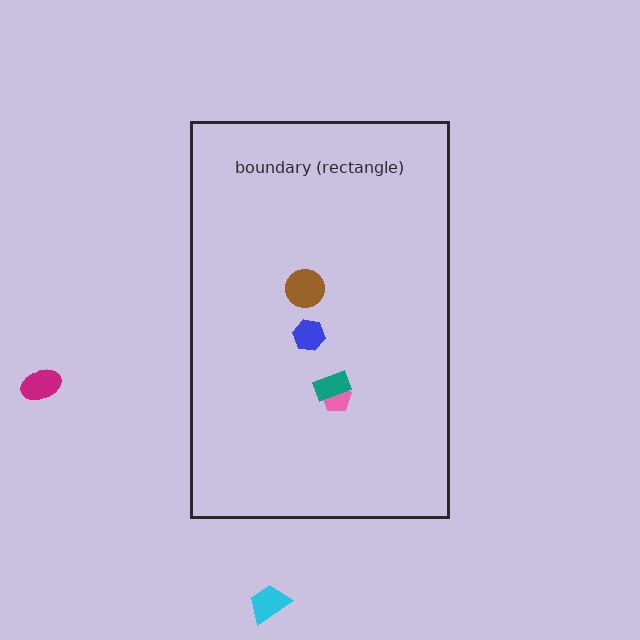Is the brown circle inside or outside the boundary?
Inside.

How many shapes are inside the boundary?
4 inside, 2 outside.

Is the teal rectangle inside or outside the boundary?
Inside.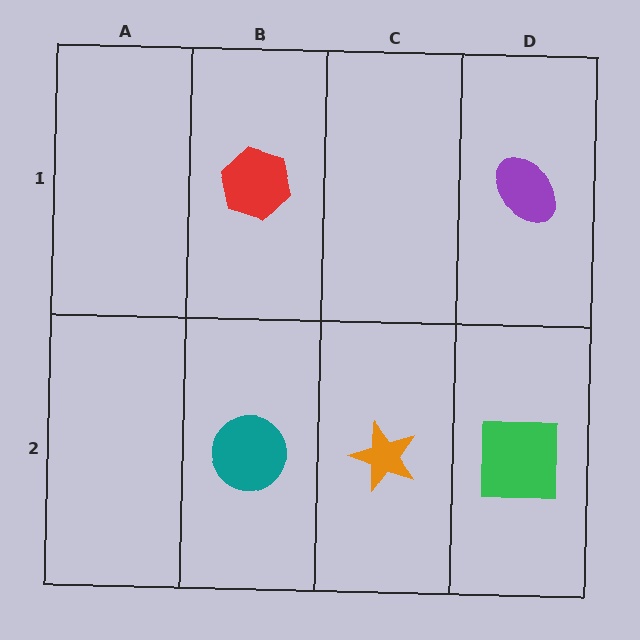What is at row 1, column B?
A red hexagon.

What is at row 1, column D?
A purple ellipse.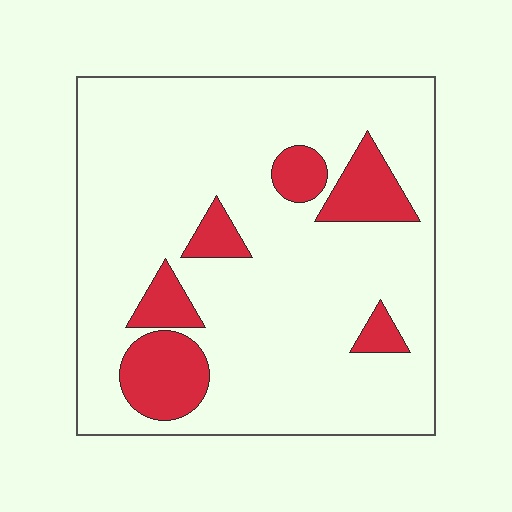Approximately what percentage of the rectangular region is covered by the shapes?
Approximately 15%.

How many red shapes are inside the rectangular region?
6.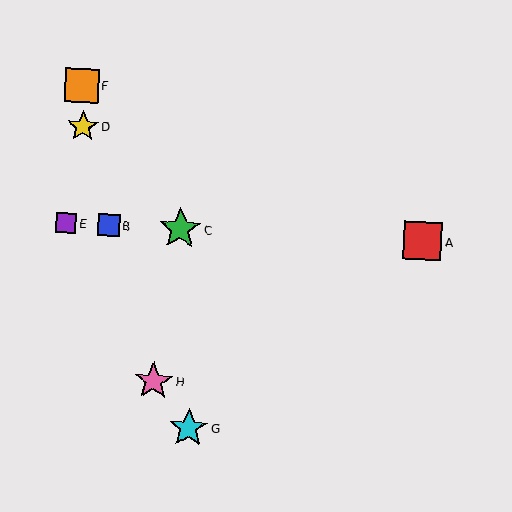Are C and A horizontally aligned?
Yes, both are at y≈229.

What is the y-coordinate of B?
Object B is at y≈225.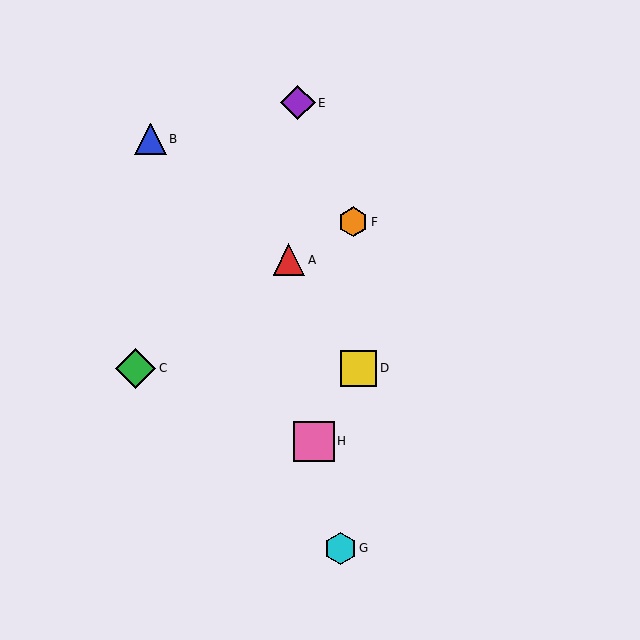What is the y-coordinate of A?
Object A is at y≈260.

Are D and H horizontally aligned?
No, D is at y≈368 and H is at y≈441.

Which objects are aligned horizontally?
Objects C, D are aligned horizontally.